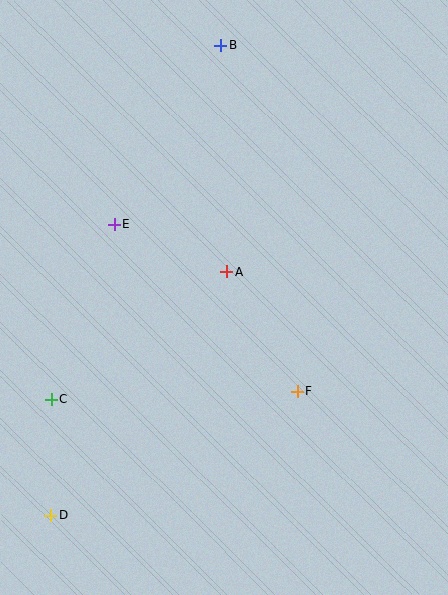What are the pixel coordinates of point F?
Point F is at (297, 391).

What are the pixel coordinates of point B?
Point B is at (221, 45).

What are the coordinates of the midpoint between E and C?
The midpoint between E and C is at (83, 312).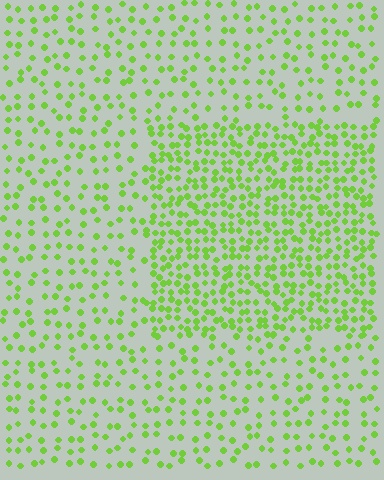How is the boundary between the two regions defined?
The boundary is defined by a change in element density (approximately 2.1x ratio). All elements are the same color, size, and shape.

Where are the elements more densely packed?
The elements are more densely packed inside the rectangle boundary.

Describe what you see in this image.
The image contains small lime elements arranged at two different densities. A rectangle-shaped region is visible where the elements are more densely packed than the surrounding area.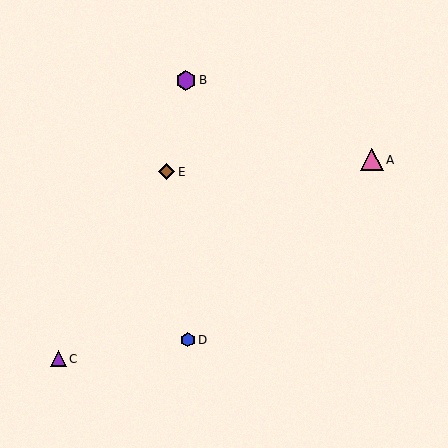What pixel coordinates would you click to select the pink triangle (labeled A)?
Click at (372, 160) to select the pink triangle A.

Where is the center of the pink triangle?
The center of the pink triangle is at (372, 160).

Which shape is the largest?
The pink triangle (labeled A) is the largest.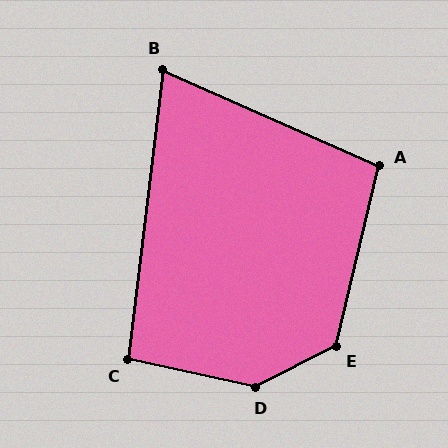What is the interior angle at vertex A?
Approximately 100 degrees (obtuse).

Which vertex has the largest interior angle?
D, at approximately 141 degrees.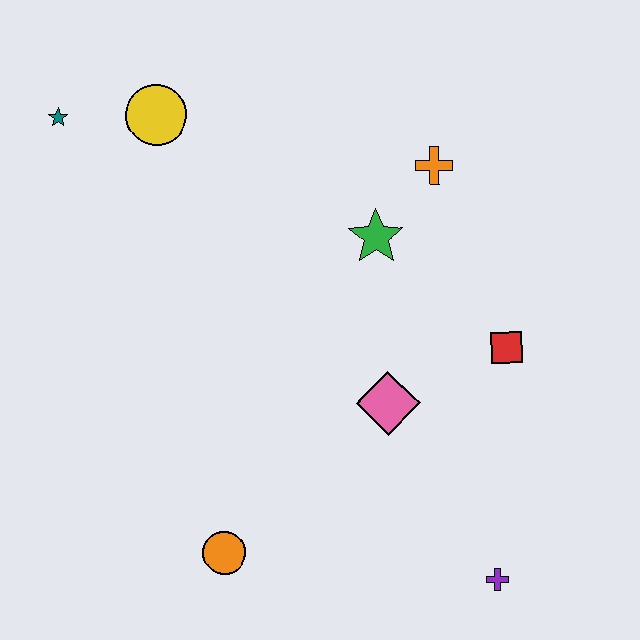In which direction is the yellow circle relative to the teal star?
The yellow circle is to the right of the teal star.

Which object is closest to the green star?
The orange cross is closest to the green star.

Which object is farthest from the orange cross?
The orange circle is farthest from the orange cross.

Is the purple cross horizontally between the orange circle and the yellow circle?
No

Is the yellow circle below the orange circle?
No